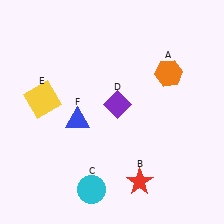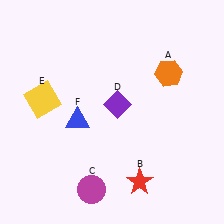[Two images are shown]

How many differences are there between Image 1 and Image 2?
There is 1 difference between the two images.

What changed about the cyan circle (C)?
In Image 1, C is cyan. In Image 2, it changed to magenta.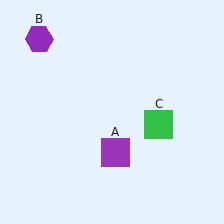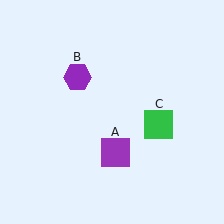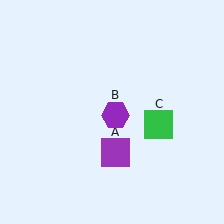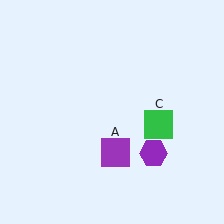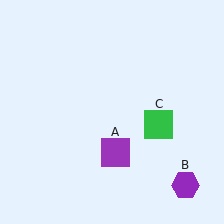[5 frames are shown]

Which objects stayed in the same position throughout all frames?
Purple square (object A) and green square (object C) remained stationary.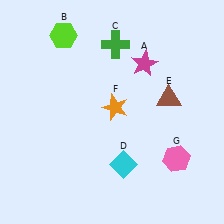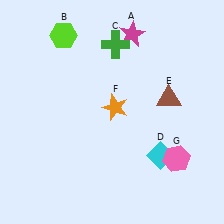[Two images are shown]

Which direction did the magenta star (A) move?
The magenta star (A) moved up.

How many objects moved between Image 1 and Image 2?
2 objects moved between the two images.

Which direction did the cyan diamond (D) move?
The cyan diamond (D) moved right.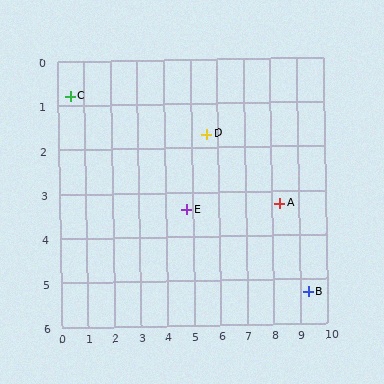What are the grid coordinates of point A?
Point A is at approximately (8.3, 3.3).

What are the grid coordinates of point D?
Point D is at approximately (5.6, 1.7).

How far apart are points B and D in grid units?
Points B and D are about 5.2 grid units apart.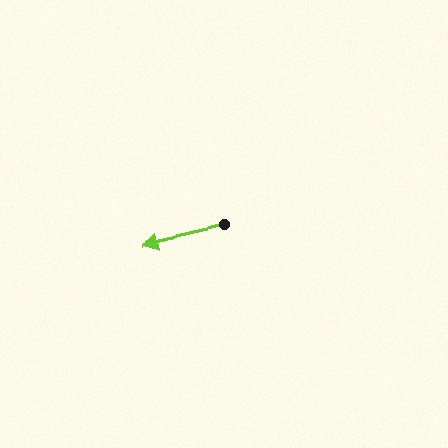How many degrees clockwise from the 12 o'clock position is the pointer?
Approximately 257 degrees.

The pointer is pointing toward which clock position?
Roughly 9 o'clock.